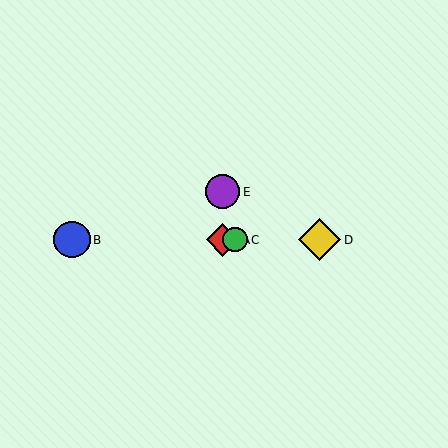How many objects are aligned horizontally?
4 objects (A, B, C, D) are aligned horizontally.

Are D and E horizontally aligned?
No, D is at y≈240 and E is at y≈192.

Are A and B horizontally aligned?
Yes, both are at y≈240.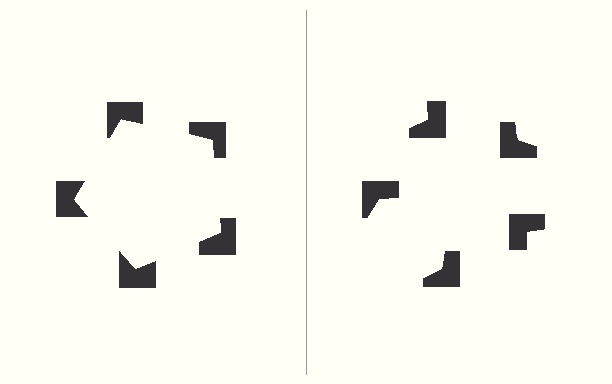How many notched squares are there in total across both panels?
10 — 5 on each side.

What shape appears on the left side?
An illusory pentagon.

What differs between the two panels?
The notched squares are positioned identically on both sides; only the wedge orientations differ. On the left they align to a pentagon; on the right they are misaligned.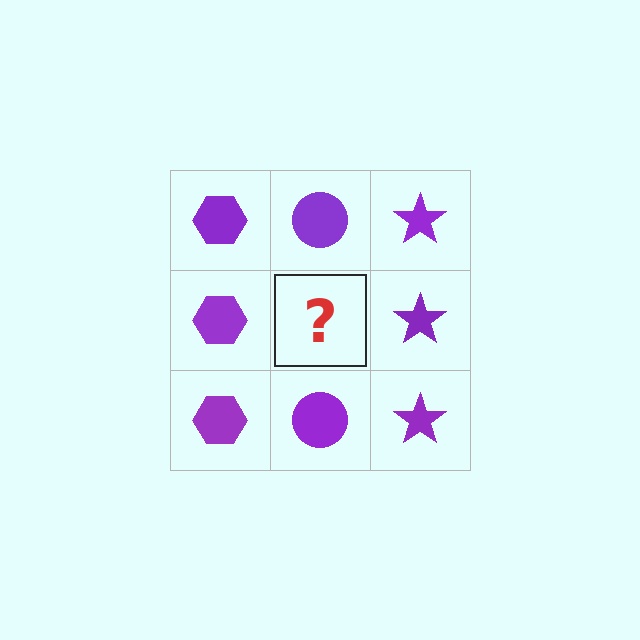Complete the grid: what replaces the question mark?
The question mark should be replaced with a purple circle.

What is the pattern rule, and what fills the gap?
The rule is that each column has a consistent shape. The gap should be filled with a purple circle.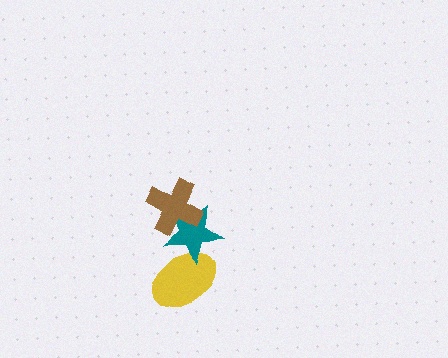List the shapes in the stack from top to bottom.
From top to bottom: the brown cross, the teal star, the yellow ellipse.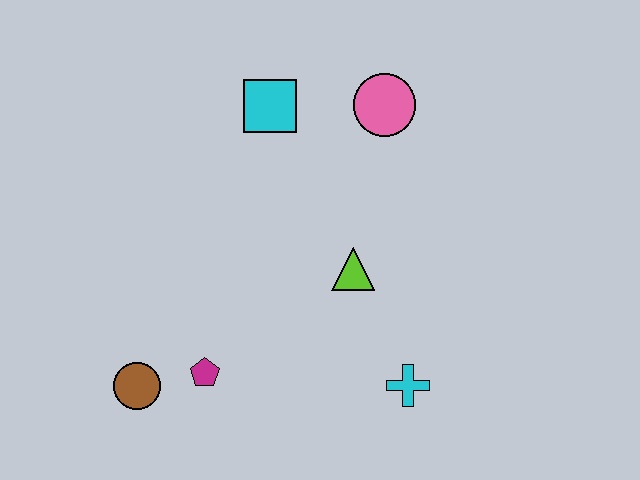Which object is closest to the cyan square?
The pink circle is closest to the cyan square.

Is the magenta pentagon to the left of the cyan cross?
Yes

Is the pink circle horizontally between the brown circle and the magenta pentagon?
No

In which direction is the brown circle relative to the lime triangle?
The brown circle is to the left of the lime triangle.